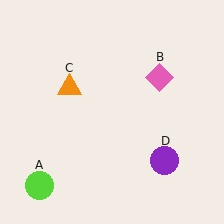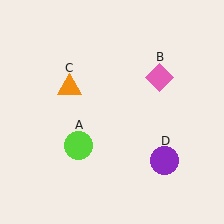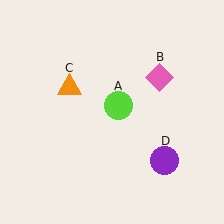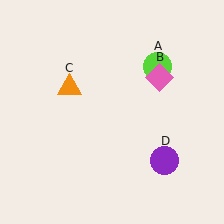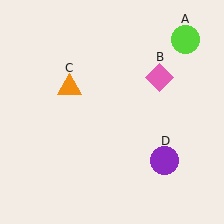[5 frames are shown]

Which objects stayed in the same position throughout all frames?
Pink diamond (object B) and orange triangle (object C) and purple circle (object D) remained stationary.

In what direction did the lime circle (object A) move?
The lime circle (object A) moved up and to the right.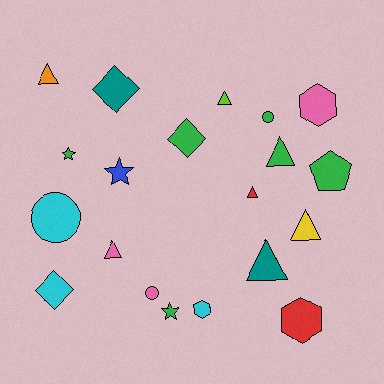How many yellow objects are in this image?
There is 1 yellow object.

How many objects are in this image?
There are 20 objects.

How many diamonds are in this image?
There are 3 diamonds.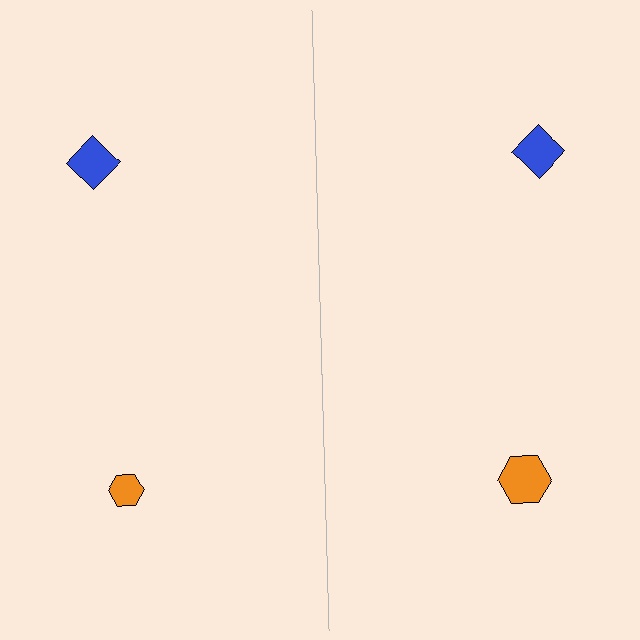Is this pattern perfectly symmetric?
No, the pattern is not perfectly symmetric. The orange hexagon on the right side has a different size than its mirror counterpart.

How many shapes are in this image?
There are 4 shapes in this image.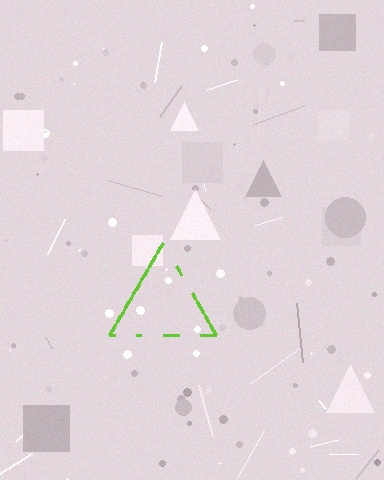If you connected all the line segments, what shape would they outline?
They would outline a triangle.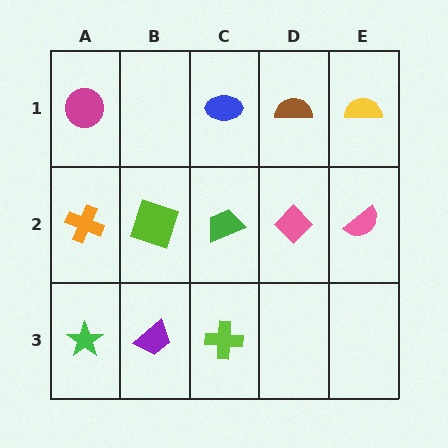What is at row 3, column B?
A purple trapezoid.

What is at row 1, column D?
A brown semicircle.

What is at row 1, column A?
A magenta circle.